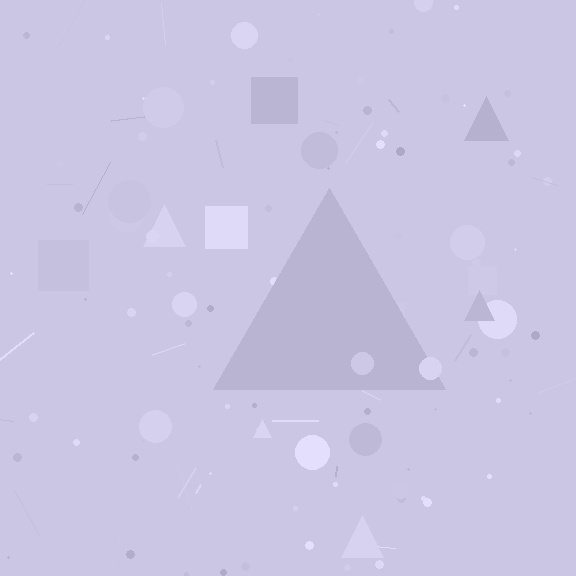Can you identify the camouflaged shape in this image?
The camouflaged shape is a triangle.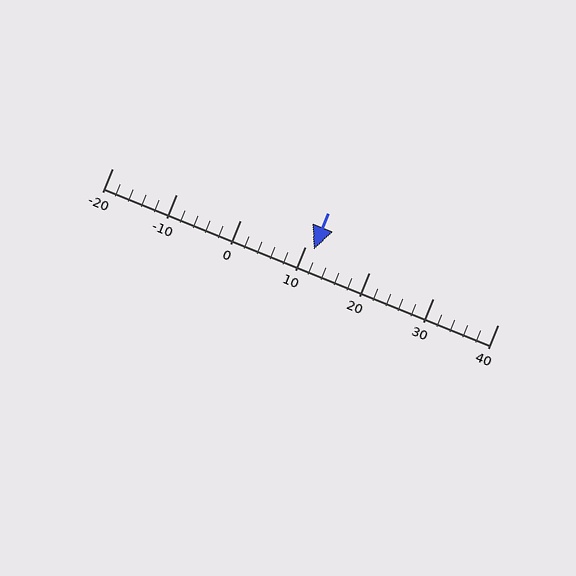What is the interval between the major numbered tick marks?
The major tick marks are spaced 10 units apart.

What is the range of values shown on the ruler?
The ruler shows values from -20 to 40.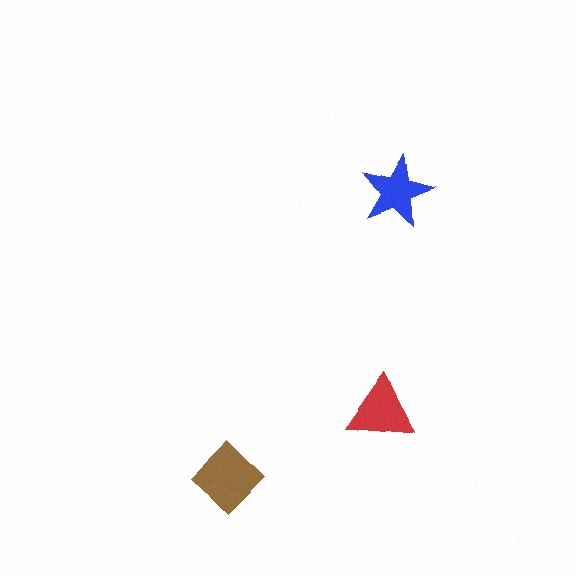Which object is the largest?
The brown diamond.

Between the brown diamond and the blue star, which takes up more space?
The brown diamond.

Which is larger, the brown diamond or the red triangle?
The brown diamond.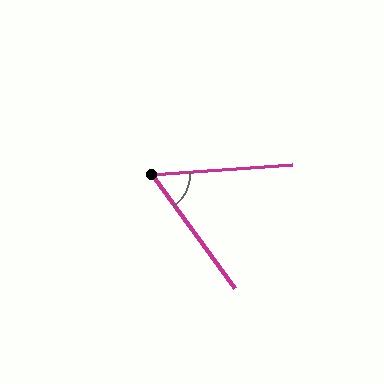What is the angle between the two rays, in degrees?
Approximately 58 degrees.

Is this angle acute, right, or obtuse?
It is acute.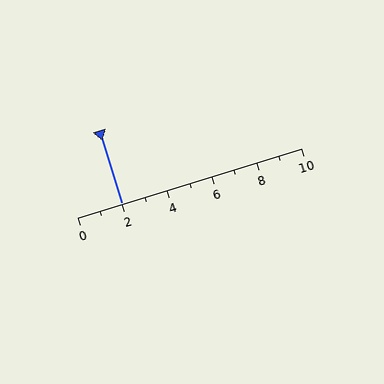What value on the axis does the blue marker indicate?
The marker indicates approximately 2.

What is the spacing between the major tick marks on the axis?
The major ticks are spaced 2 apart.